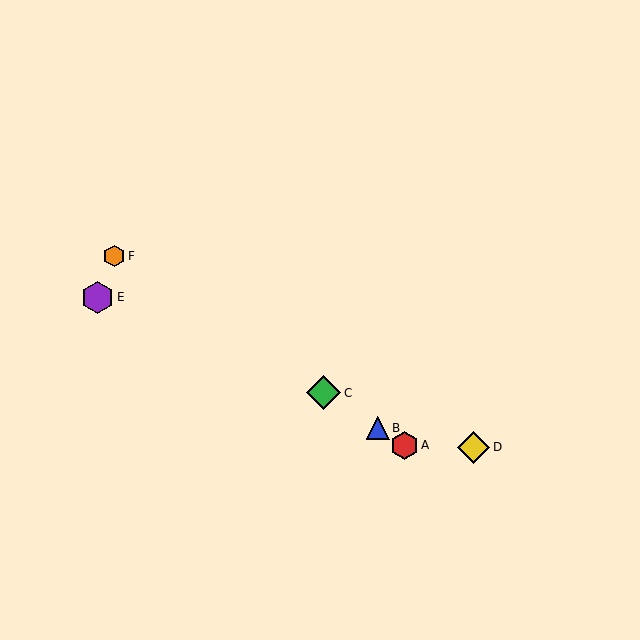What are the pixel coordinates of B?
Object B is at (378, 428).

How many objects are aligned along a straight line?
4 objects (A, B, C, F) are aligned along a straight line.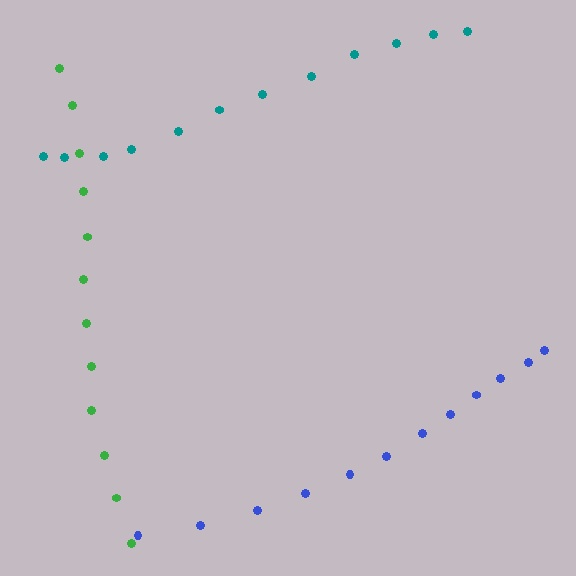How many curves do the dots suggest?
There are 3 distinct paths.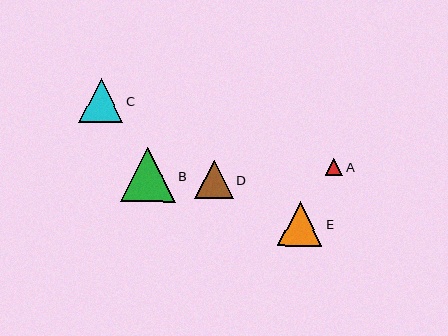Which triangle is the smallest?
Triangle A is the smallest with a size of approximately 17 pixels.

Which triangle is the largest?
Triangle B is the largest with a size of approximately 54 pixels.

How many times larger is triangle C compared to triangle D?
Triangle C is approximately 1.1 times the size of triangle D.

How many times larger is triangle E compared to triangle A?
Triangle E is approximately 2.5 times the size of triangle A.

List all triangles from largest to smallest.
From largest to smallest: B, E, C, D, A.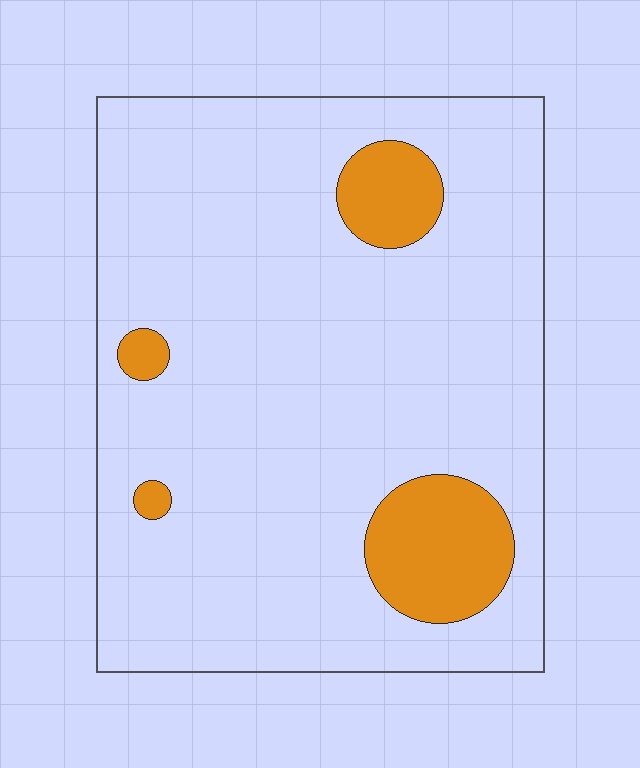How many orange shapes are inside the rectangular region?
4.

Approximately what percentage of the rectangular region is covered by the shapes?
Approximately 10%.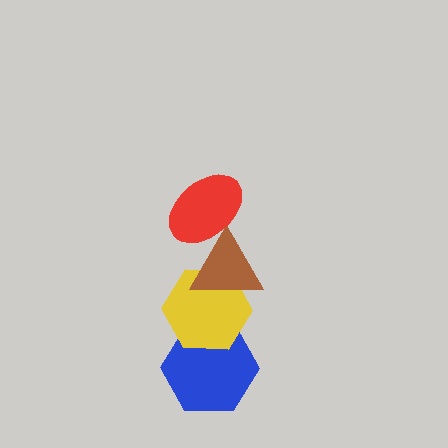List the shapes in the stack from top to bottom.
From top to bottom: the red ellipse, the brown triangle, the yellow hexagon, the blue hexagon.